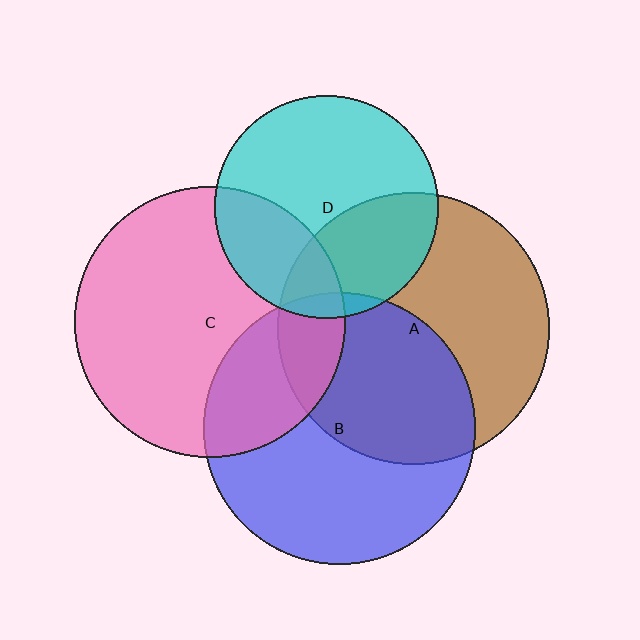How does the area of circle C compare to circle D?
Approximately 1.5 times.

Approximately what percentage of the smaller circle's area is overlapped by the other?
Approximately 35%.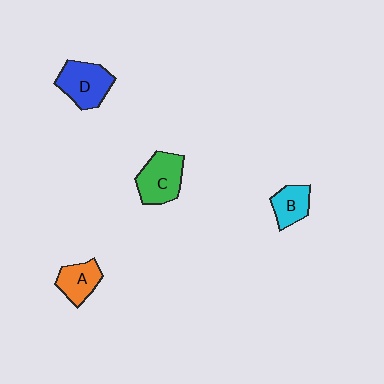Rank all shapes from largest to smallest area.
From largest to smallest: D (blue), C (green), A (orange), B (cyan).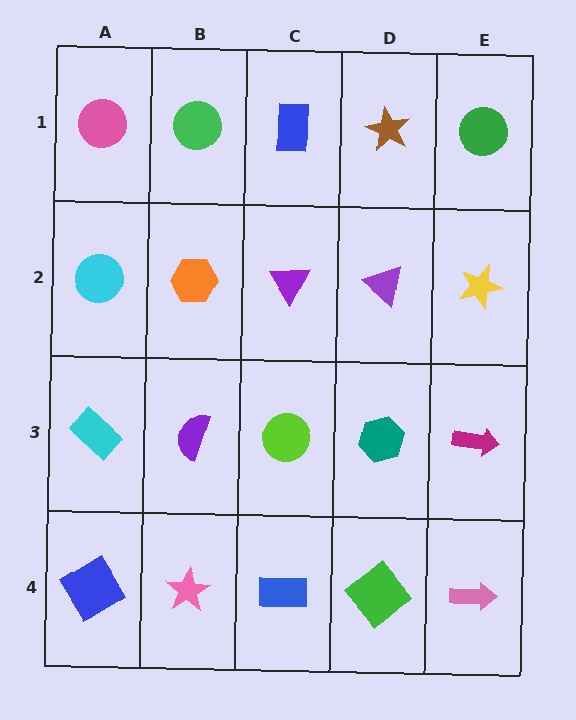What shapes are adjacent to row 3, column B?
An orange hexagon (row 2, column B), a pink star (row 4, column B), a cyan rectangle (row 3, column A), a lime circle (row 3, column C).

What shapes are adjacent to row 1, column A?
A cyan circle (row 2, column A), a green circle (row 1, column B).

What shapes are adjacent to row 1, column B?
An orange hexagon (row 2, column B), a pink circle (row 1, column A), a blue rectangle (row 1, column C).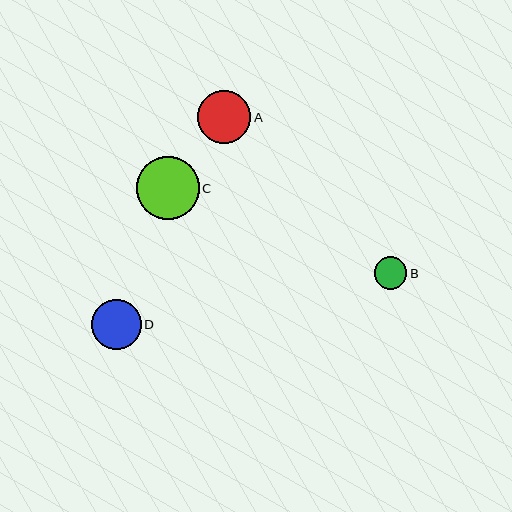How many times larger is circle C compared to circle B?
Circle C is approximately 1.9 times the size of circle B.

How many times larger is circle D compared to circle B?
Circle D is approximately 1.5 times the size of circle B.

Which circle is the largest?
Circle C is the largest with a size of approximately 63 pixels.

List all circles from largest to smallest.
From largest to smallest: C, A, D, B.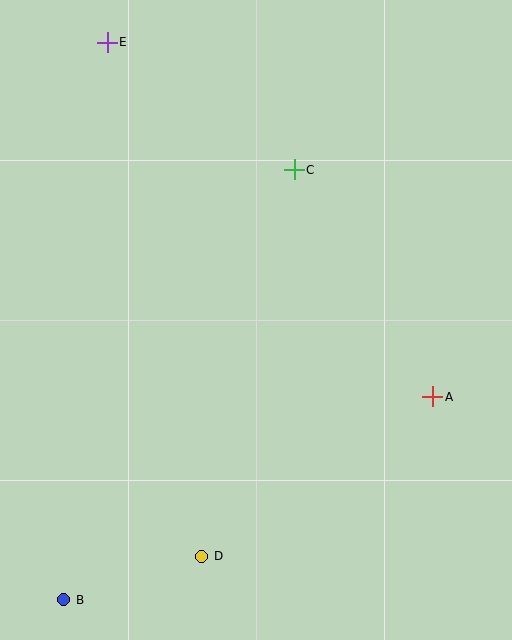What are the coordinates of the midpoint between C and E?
The midpoint between C and E is at (201, 106).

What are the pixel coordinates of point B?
Point B is at (64, 600).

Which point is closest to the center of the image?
Point C at (294, 170) is closest to the center.